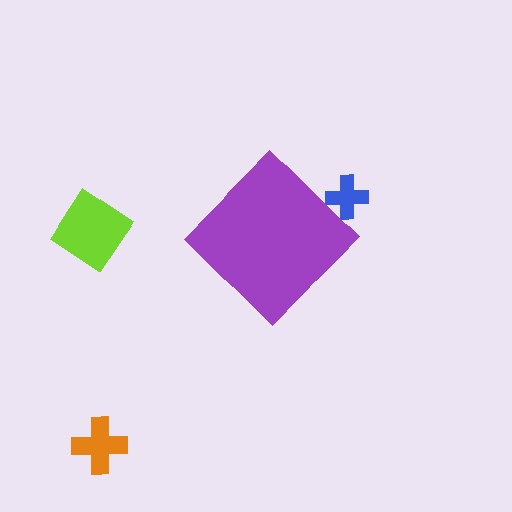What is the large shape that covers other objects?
A purple diamond.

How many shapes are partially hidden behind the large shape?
1 shape is partially hidden.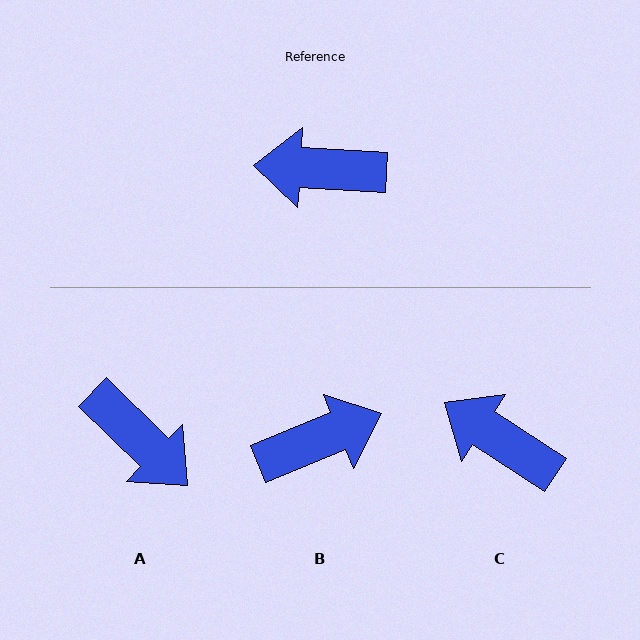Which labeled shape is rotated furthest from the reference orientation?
B, about 155 degrees away.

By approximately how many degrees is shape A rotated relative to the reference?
Approximately 138 degrees counter-clockwise.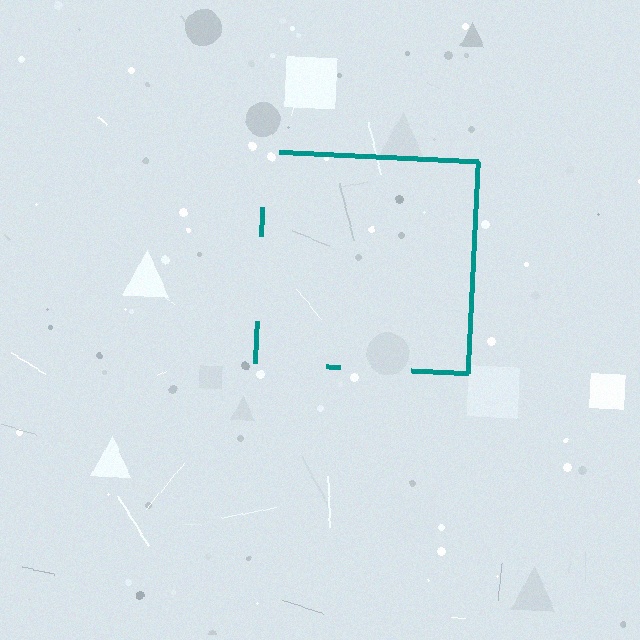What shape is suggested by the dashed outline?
The dashed outline suggests a square.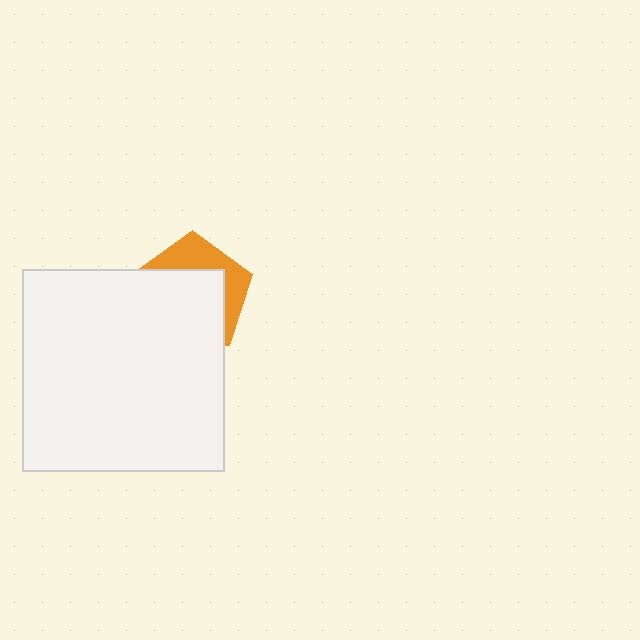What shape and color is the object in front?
The object in front is a white square.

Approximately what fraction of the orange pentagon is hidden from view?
Roughly 65% of the orange pentagon is hidden behind the white square.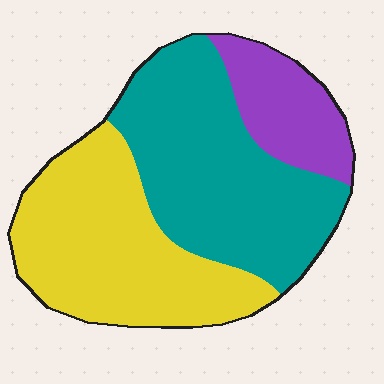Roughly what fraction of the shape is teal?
Teal covers around 45% of the shape.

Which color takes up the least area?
Purple, at roughly 15%.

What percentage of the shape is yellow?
Yellow covers roughly 40% of the shape.